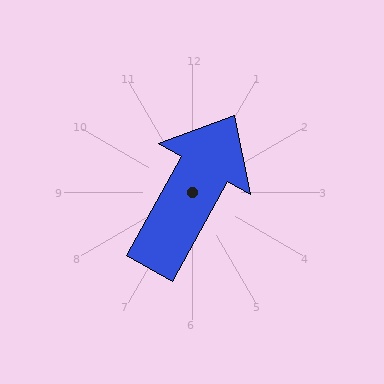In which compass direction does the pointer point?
Northeast.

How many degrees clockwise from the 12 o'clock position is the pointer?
Approximately 29 degrees.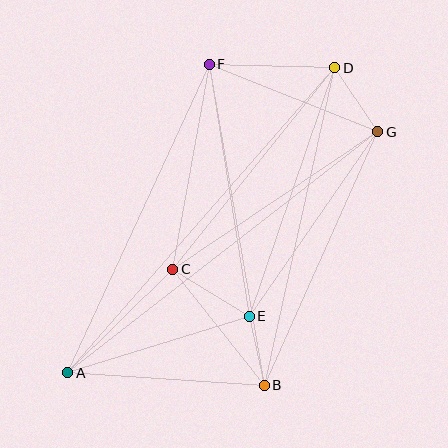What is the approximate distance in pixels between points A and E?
The distance between A and E is approximately 190 pixels.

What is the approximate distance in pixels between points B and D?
The distance between B and D is approximately 325 pixels.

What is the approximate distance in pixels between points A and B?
The distance between A and B is approximately 197 pixels.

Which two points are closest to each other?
Points B and E are closest to each other.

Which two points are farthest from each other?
Points A and D are farthest from each other.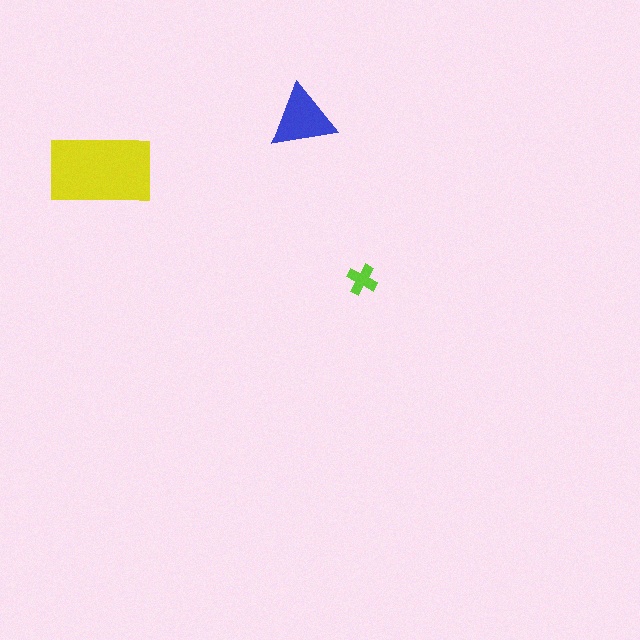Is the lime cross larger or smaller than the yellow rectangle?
Smaller.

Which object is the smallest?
The lime cross.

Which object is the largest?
The yellow rectangle.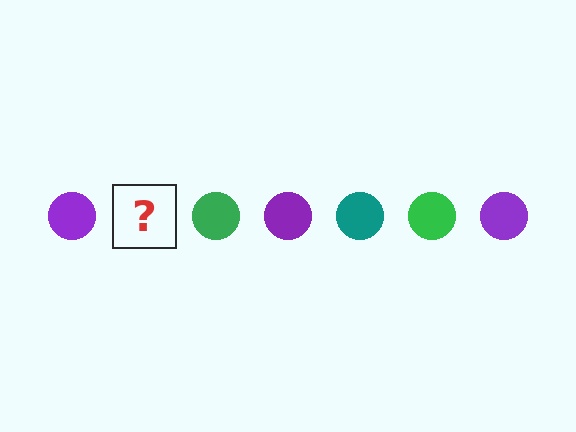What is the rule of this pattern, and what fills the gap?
The rule is that the pattern cycles through purple, teal, green circles. The gap should be filled with a teal circle.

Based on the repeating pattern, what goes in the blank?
The blank should be a teal circle.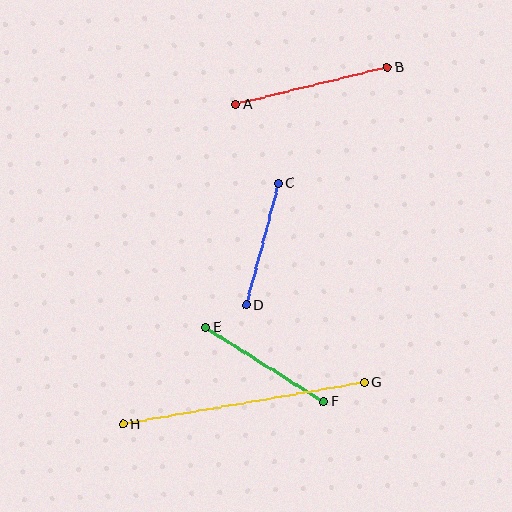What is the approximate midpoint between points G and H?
The midpoint is at approximately (243, 403) pixels.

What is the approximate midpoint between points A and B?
The midpoint is at approximately (312, 86) pixels.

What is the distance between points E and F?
The distance is approximately 140 pixels.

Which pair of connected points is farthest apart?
Points G and H are farthest apart.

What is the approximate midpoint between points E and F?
The midpoint is at approximately (265, 364) pixels.